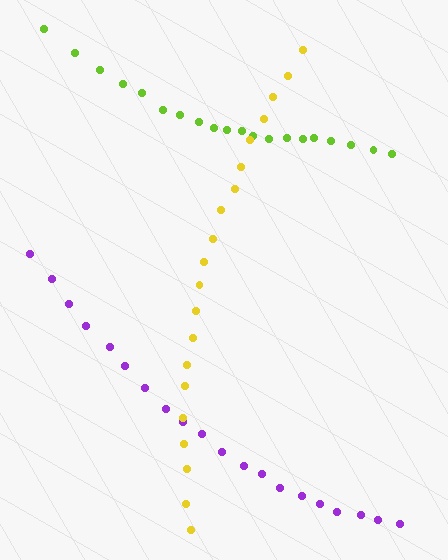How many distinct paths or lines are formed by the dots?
There are 3 distinct paths.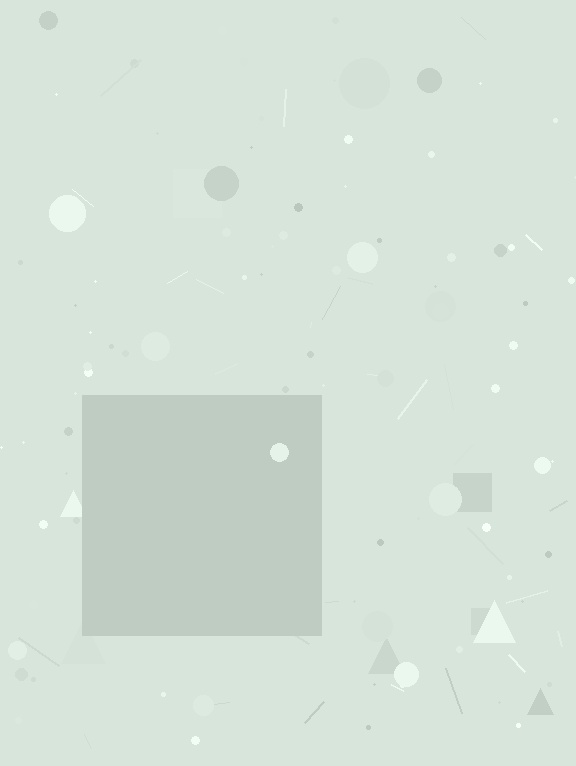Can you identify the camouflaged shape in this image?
The camouflaged shape is a square.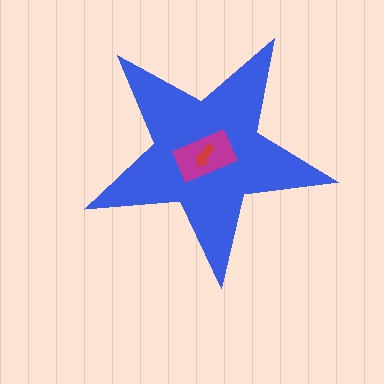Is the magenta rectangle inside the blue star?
Yes.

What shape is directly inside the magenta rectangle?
The red arrow.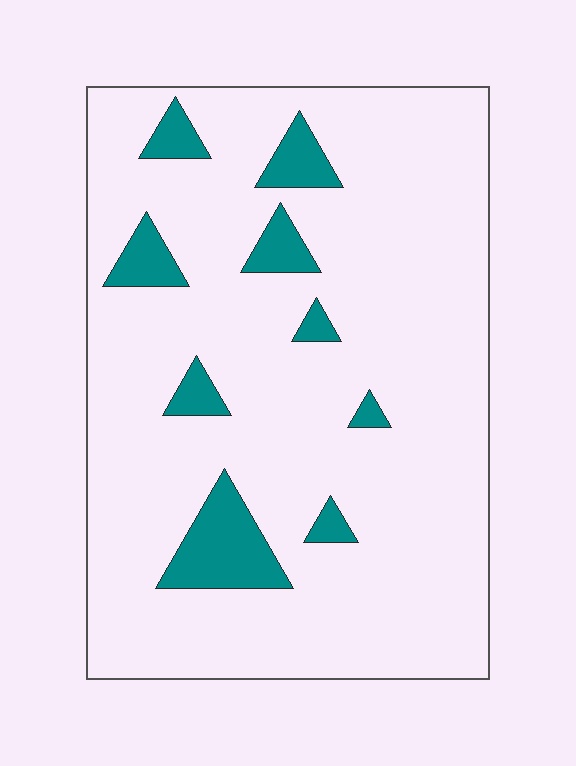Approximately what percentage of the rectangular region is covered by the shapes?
Approximately 10%.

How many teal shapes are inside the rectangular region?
9.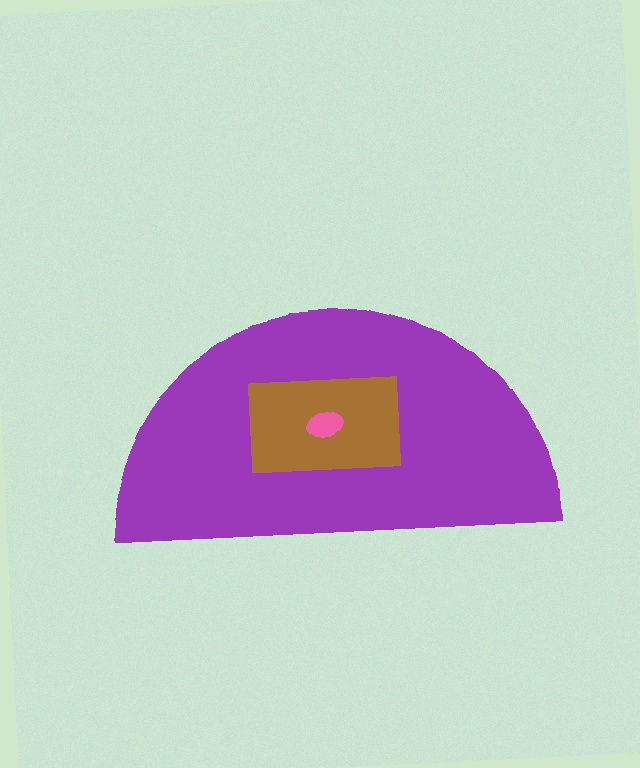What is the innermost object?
The pink ellipse.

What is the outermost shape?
The purple semicircle.